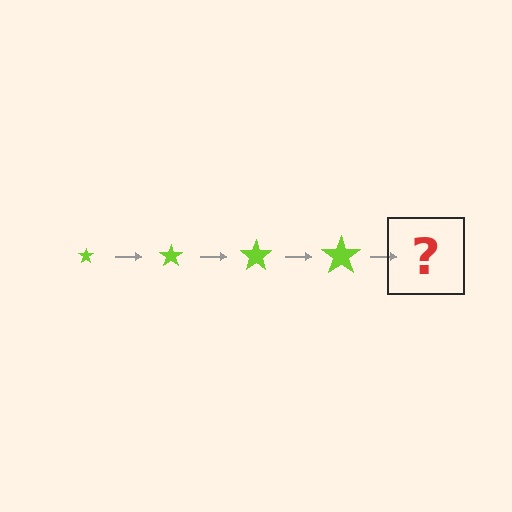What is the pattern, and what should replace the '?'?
The pattern is that the star gets progressively larger each step. The '?' should be a lime star, larger than the previous one.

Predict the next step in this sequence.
The next step is a lime star, larger than the previous one.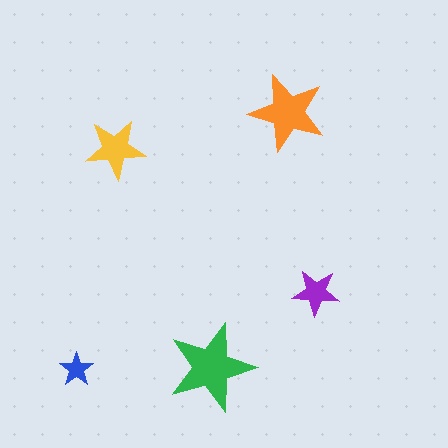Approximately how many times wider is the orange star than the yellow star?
About 1.5 times wider.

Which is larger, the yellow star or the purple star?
The yellow one.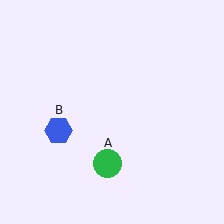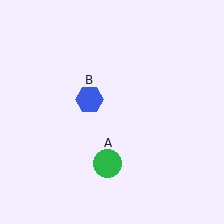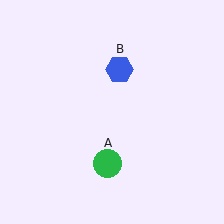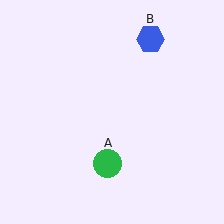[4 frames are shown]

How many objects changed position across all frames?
1 object changed position: blue hexagon (object B).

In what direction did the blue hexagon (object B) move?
The blue hexagon (object B) moved up and to the right.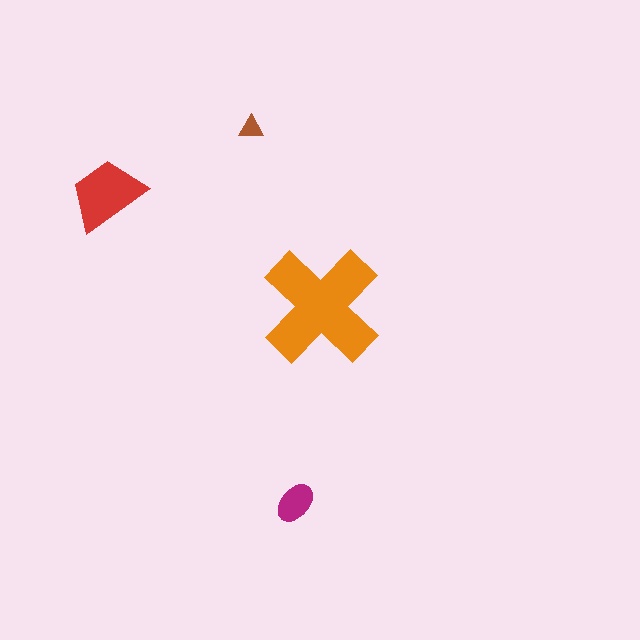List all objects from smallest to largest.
The brown triangle, the magenta ellipse, the red trapezoid, the orange cross.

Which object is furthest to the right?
The orange cross is rightmost.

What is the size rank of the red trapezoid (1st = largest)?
2nd.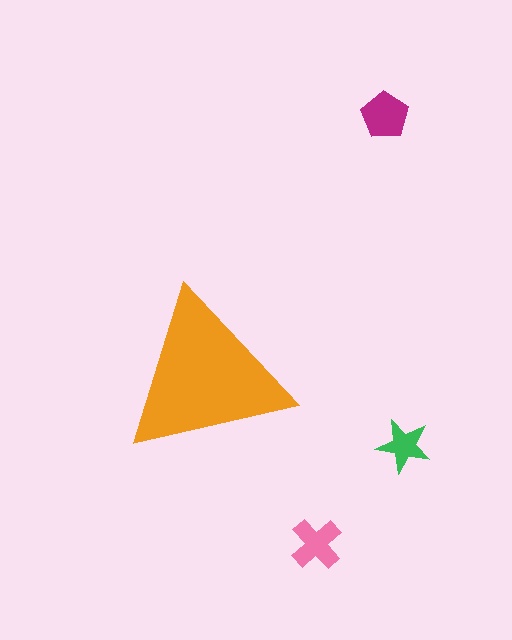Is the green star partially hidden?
No, the green star is fully visible.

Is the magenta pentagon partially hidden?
No, the magenta pentagon is fully visible.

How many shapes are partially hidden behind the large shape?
0 shapes are partially hidden.